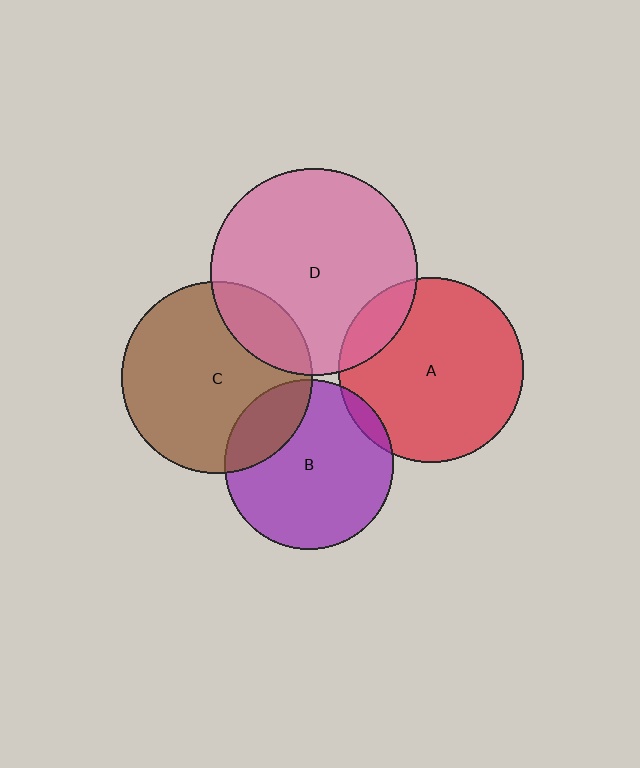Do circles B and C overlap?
Yes.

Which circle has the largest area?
Circle D (pink).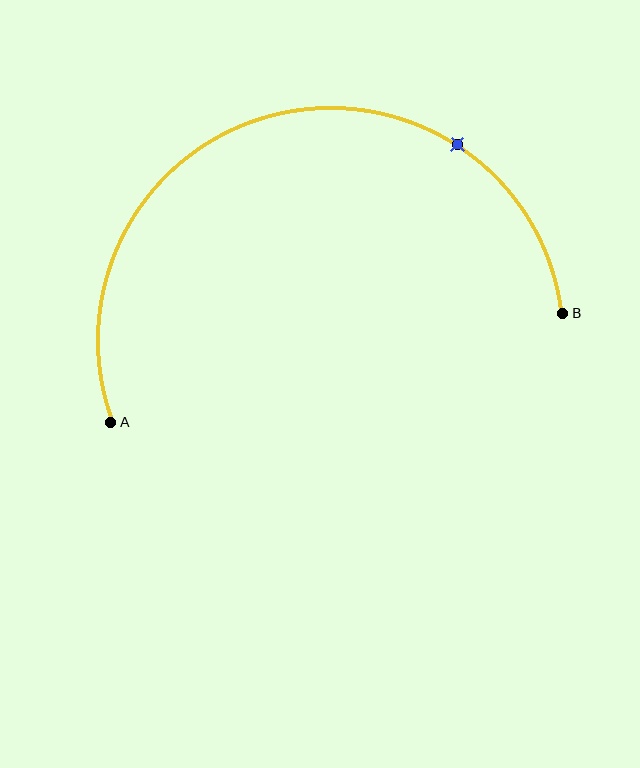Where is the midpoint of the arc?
The arc midpoint is the point on the curve farthest from the straight line joining A and B. It sits above that line.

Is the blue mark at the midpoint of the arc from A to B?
No. The blue mark lies on the arc but is closer to endpoint B. The arc midpoint would be at the point on the curve equidistant along the arc from both A and B.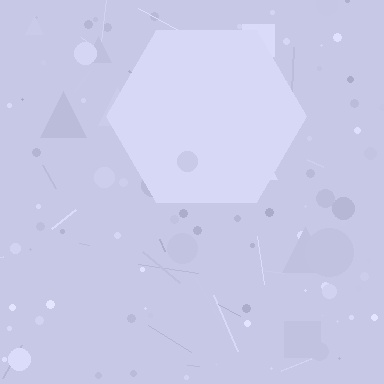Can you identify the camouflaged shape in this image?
The camouflaged shape is a hexagon.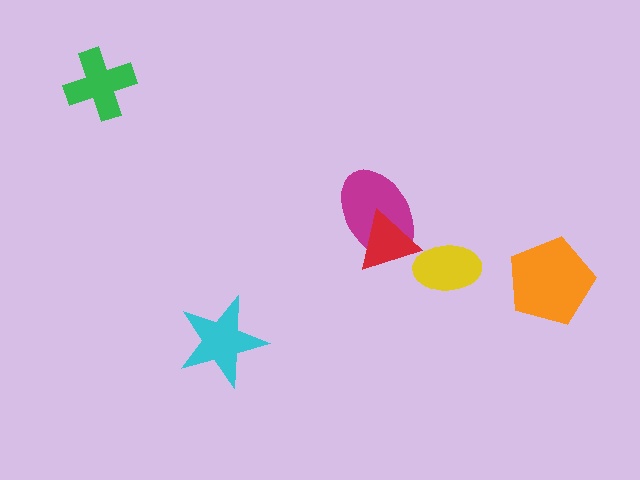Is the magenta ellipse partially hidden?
Yes, it is partially covered by another shape.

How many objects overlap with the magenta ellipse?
1 object overlaps with the magenta ellipse.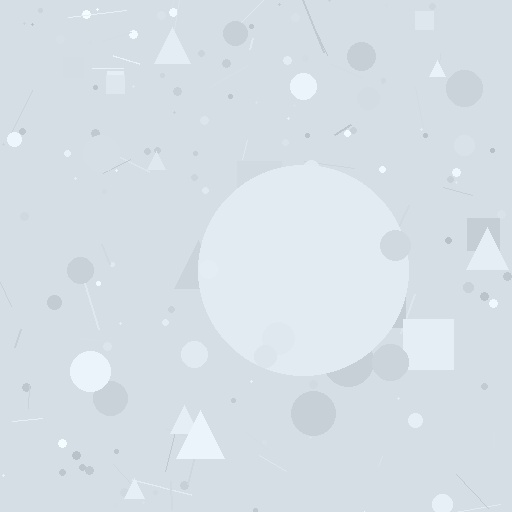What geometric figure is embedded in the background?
A circle is embedded in the background.